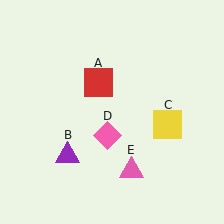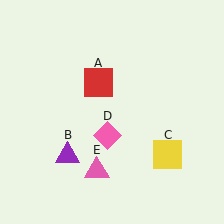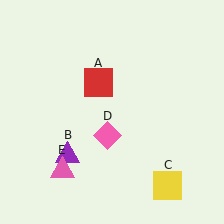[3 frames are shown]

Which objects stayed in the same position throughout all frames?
Red square (object A) and purple triangle (object B) and pink diamond (object D) remained stationary.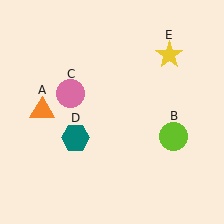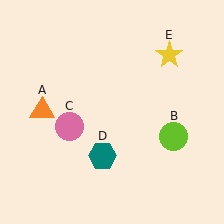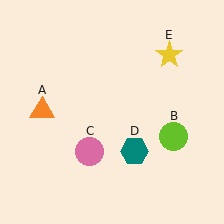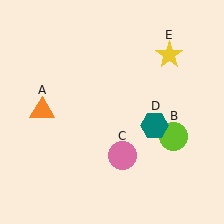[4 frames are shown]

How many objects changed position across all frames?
2 objects changed position: pink circle (object C), teal hexagon (object D).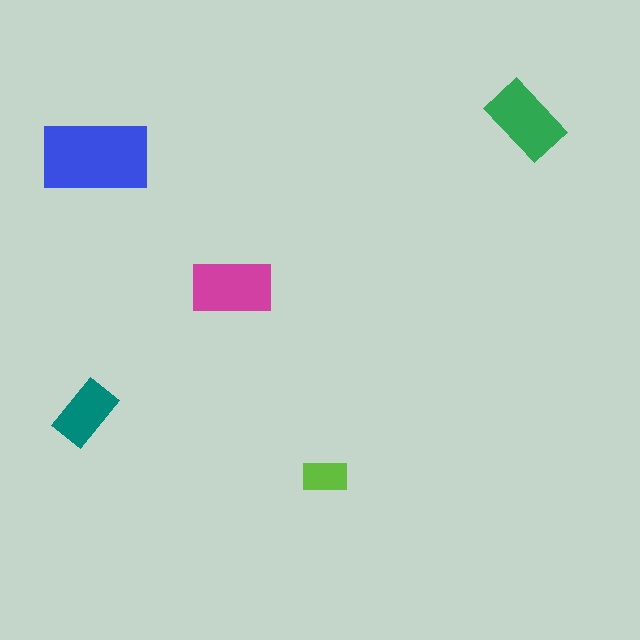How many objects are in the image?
There are 5 objects in the image.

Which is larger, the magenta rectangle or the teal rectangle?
The magenta one.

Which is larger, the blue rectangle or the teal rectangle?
The blue one.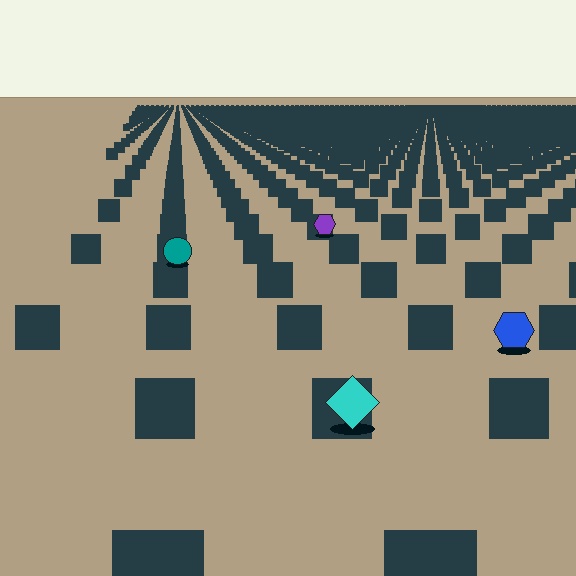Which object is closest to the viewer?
The cyan diamond is closest. The texture marks near it are larger and more spread out.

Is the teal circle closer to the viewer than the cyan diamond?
No. The cyan diamond is closer — you can tell from the texture gradient: the ground texture is coarser near it.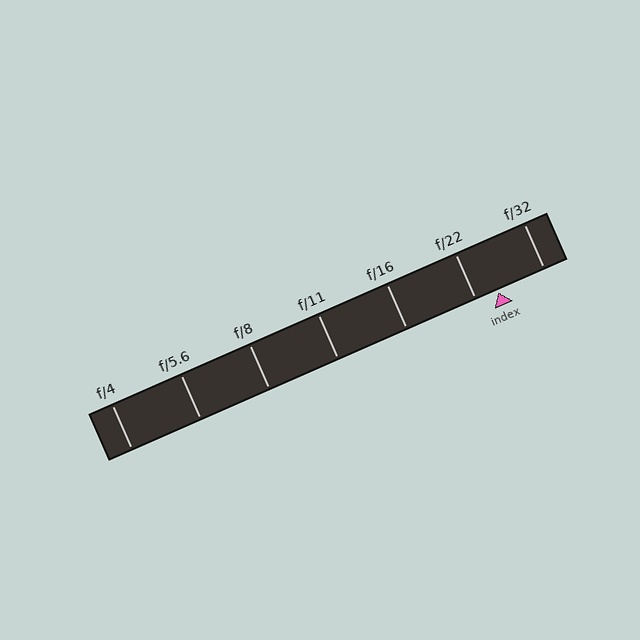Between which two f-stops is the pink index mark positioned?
The index mark is between f/22 and f/32.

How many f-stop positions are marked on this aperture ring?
There are 7 f-stop positions marked.